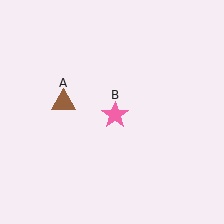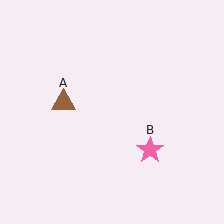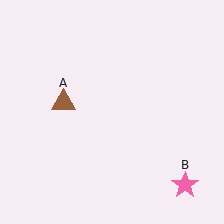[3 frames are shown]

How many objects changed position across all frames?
1 object changed position: pink star (object B).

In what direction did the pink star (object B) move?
The pink star (object B) moved down and to the right.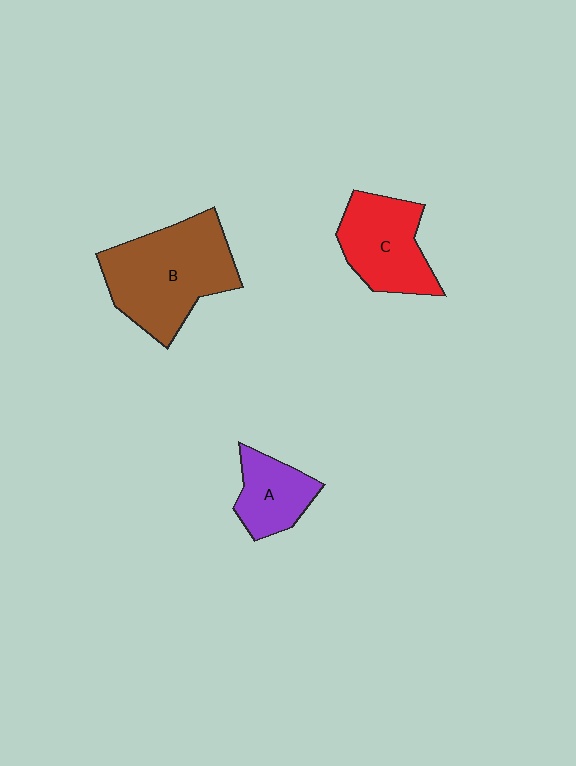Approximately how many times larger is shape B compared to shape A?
Approximately 2.2 times.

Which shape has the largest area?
Shape B (brown).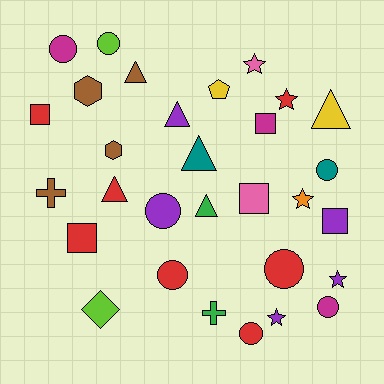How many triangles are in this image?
There are 6 triangles.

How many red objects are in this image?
There are 7 red objects.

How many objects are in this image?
There are 30 objects.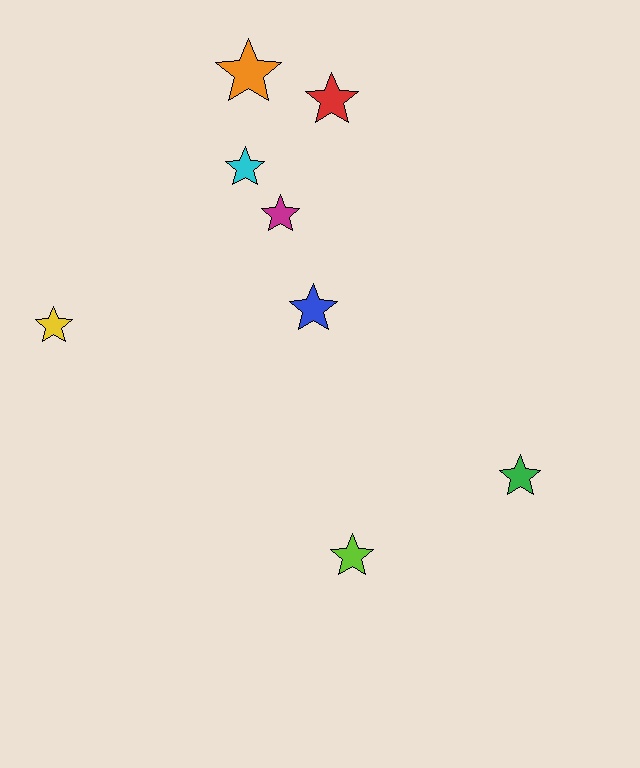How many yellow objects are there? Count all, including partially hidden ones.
There is 1 yellow object.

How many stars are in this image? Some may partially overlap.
There are 8 stars.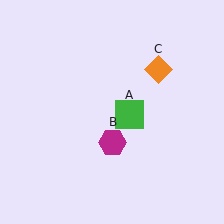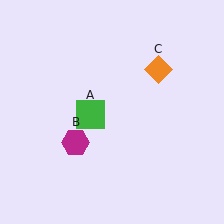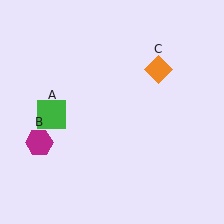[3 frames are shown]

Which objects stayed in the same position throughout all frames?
Orange diamond (object C) remained stationary.